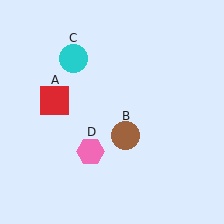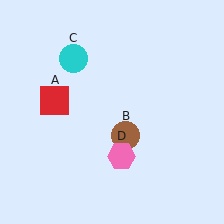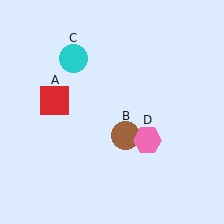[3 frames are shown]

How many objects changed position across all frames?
1 object changed position: pink hexagon (object D).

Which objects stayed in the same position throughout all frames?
Red square (object A) and brown circle (object B) and cyan circle (object C) remained stationary.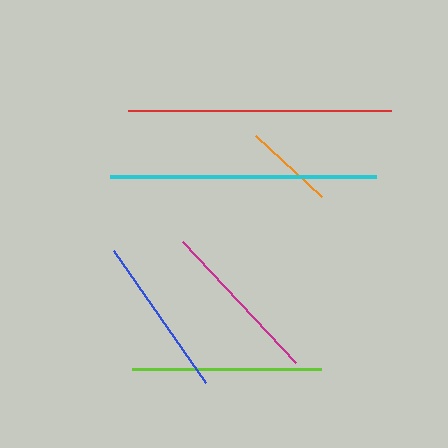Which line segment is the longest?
The cyan line is the longest at approximately 266 pixels.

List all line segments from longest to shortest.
From longest to shortest: cyan, red, lime, magenta, blue, orange.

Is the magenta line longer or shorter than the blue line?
The magenta line is longer than the blue line.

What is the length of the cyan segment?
The cyan segment is approximately 266 pixels long.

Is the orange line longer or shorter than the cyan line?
The cyan line is longer than the orange line.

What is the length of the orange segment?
The orange segment is approximately 89 pixels long.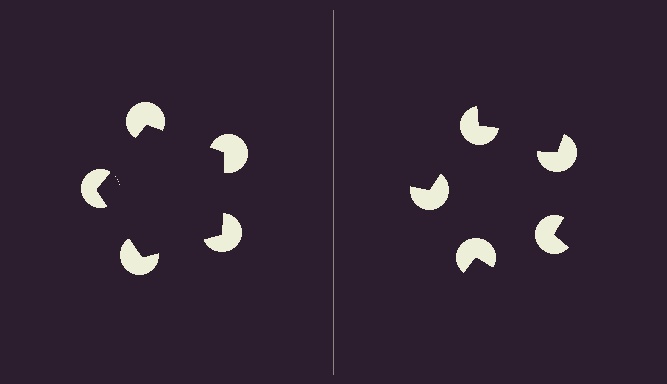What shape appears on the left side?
An illusory pentagon.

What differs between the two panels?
The pac-man discs are positioned identically on both sides; only the wedge orientations differ. On the left they align to a pentagon; on the right they are misaligned.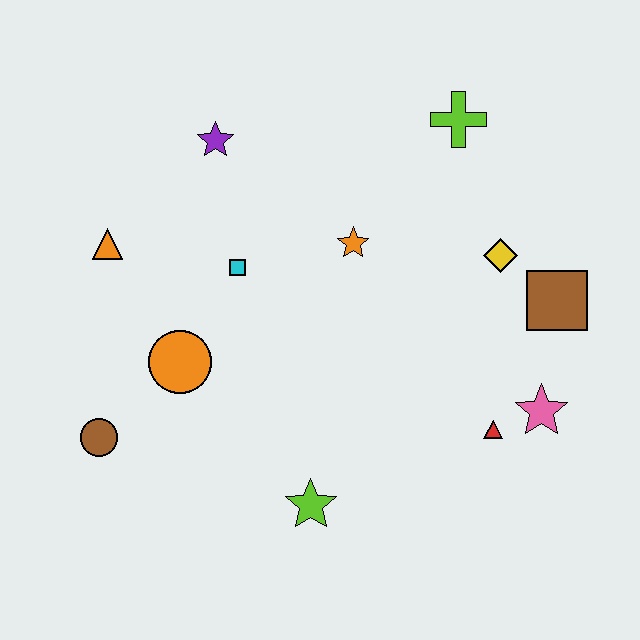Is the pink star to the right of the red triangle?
Yes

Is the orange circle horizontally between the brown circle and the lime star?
Yes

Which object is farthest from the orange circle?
The brown square is farthest from the orange circle.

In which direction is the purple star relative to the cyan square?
The purple star is above the cyan square.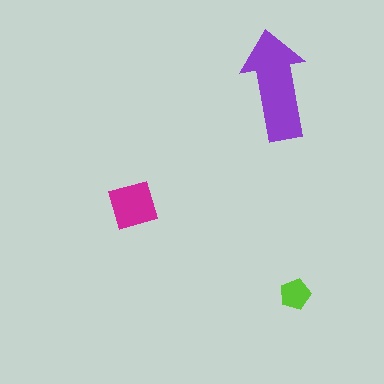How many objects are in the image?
There are 3 objects in the image.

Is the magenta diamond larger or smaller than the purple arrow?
Smaller.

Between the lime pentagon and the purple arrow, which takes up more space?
The purple arrow.